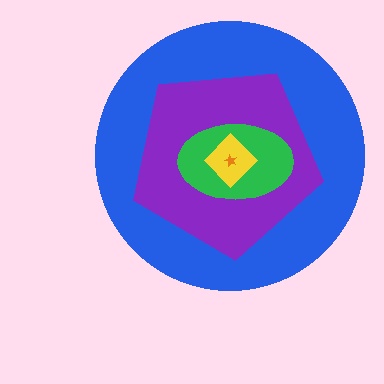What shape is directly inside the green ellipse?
The yellow diamond.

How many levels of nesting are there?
5.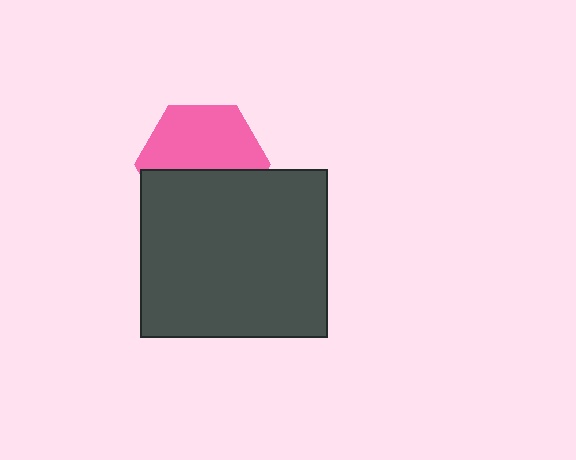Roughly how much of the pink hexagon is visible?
About half of it is visible (roughly 56%).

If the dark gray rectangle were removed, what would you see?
You would see the complete pink hexagon.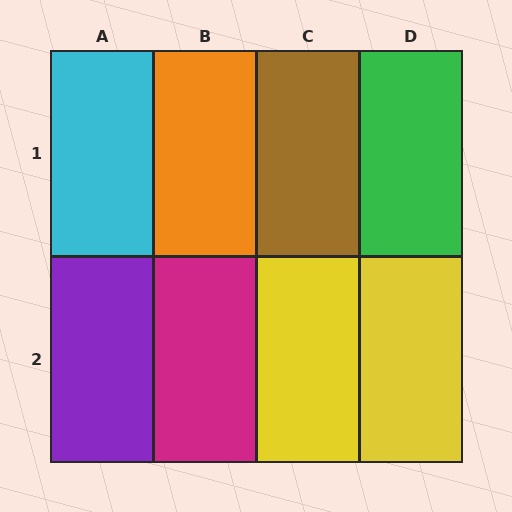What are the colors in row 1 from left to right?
Cyan, orange, brown, green.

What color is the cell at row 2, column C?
Yellow.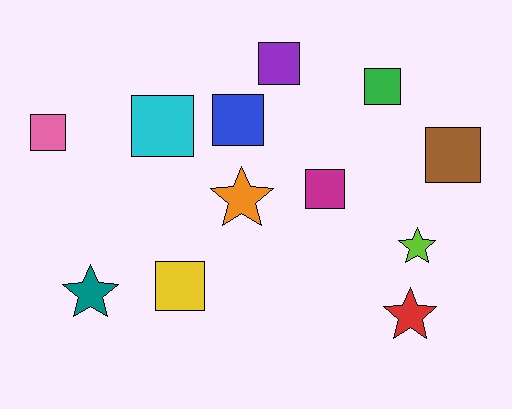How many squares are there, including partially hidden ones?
There are 8 squares.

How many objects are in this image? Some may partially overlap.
There are 12 objects.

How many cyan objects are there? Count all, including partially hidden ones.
There is 1 cyan object.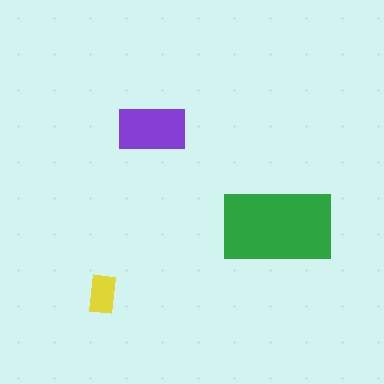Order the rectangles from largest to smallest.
the green one, the purple one, the yellow one.